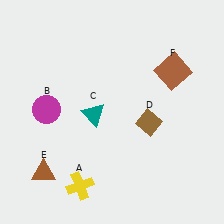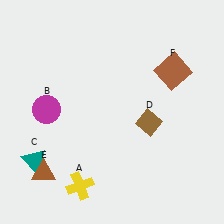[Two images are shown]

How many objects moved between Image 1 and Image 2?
1 object moved between the two images.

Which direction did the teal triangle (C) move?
The teal triangle (C) moved left.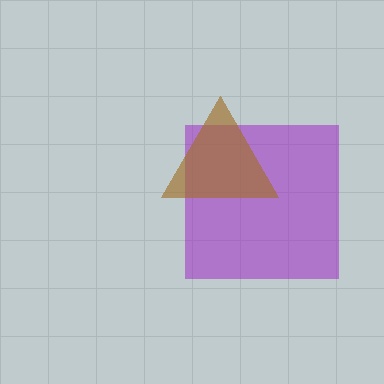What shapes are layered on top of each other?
The layered shapes are: a purple square, a brown triangle.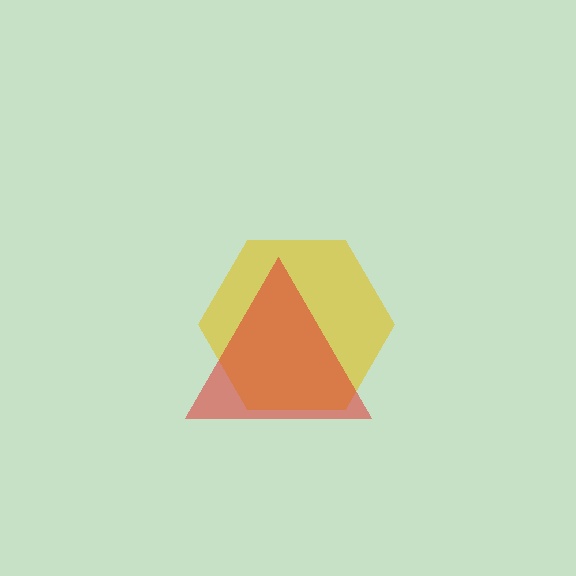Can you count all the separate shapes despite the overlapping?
Yes, there are 2 separate shapes.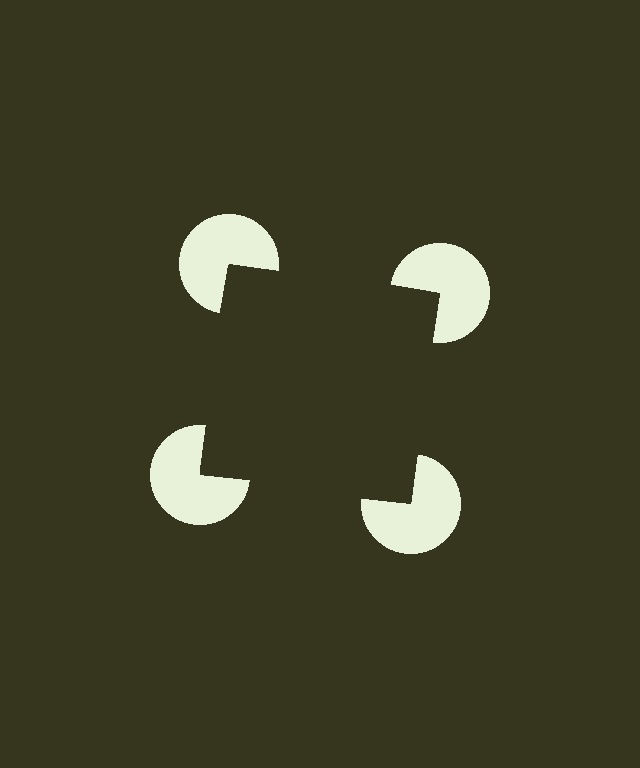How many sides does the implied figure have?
4 sides.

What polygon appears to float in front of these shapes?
An illusory square — its edges are inferred from the aligned wedge cuts in the pac-man discs, not physically drawn.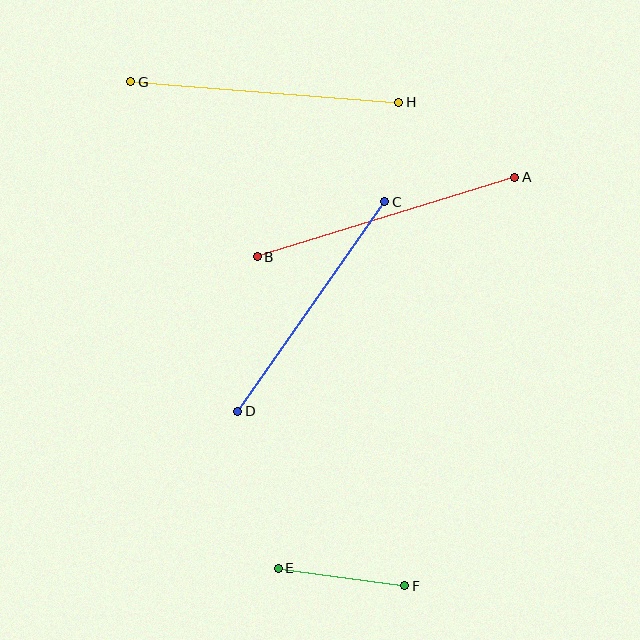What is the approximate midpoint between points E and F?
The midpoint is at approximately (341, 577) pixels.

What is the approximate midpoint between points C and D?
The midpoint is at approximately (311, 306) pixels.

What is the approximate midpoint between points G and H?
The midpoint is at approximately (265, 92) pixels.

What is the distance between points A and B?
The distance is approximately 269 pixels.